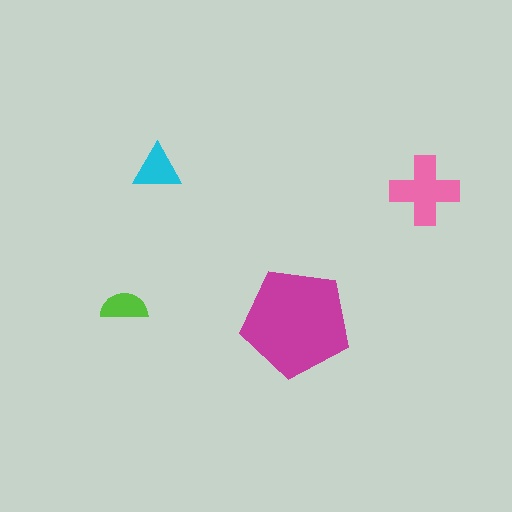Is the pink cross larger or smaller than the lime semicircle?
Larger.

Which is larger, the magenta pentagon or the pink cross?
The magenta pentagon.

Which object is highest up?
The cyan triangle is topmost.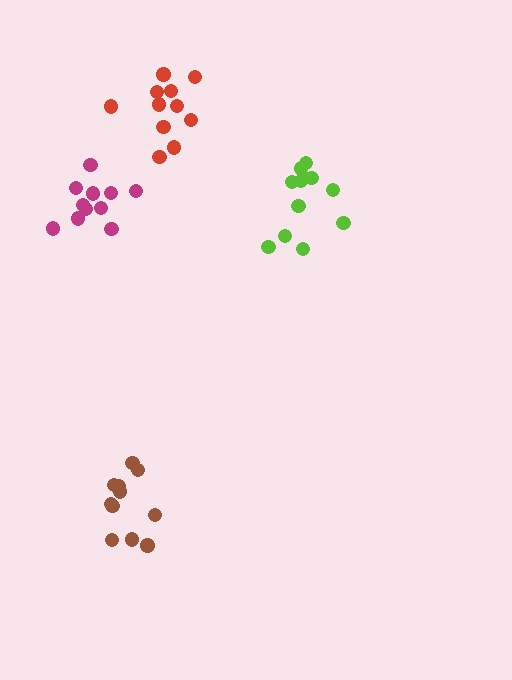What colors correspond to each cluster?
The clusters are colored: magenta, red, lime, brown.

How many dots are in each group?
Group 1: 11 dots, Group 2: 11 dots, Group 3: 11 dots, Group 4: 11 dots (44 total).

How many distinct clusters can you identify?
There are 4 distinct clusters.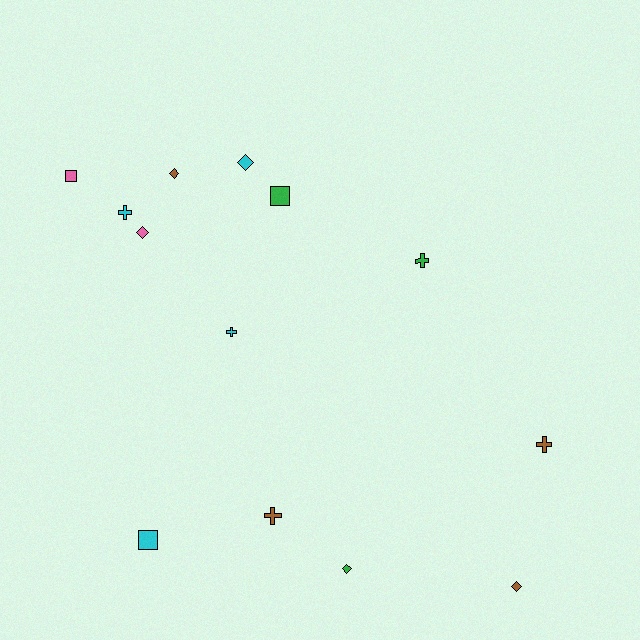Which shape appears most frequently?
Cross, with 5 objects.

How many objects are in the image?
There are 13 objects.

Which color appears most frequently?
Brown, with 4 objects.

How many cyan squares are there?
There is 1 cyan square.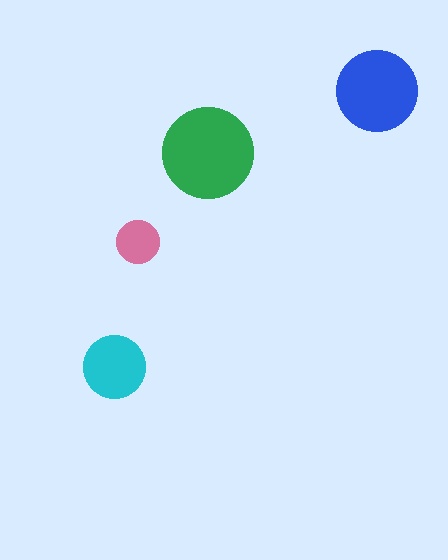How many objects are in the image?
There are 4 objects in the image.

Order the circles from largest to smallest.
the green one, the blue one, the cyan one, the pink one.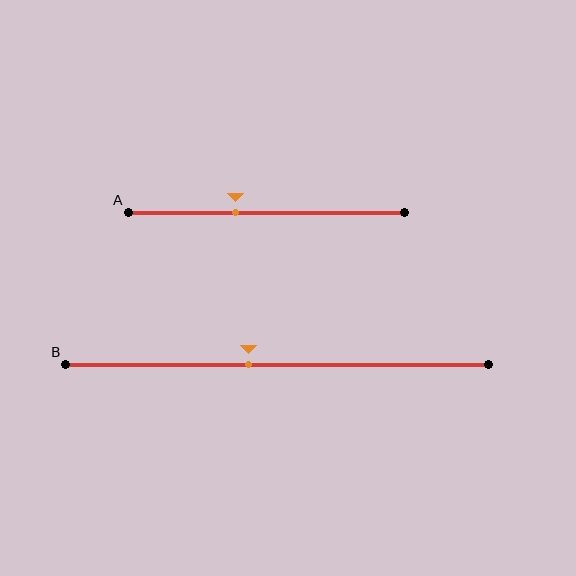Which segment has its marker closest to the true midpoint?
Segment B has its marker closest to the true midpoint.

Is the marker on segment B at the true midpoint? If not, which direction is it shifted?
No, the marker on segment B is shifted to the left by about 7% of the segment length.